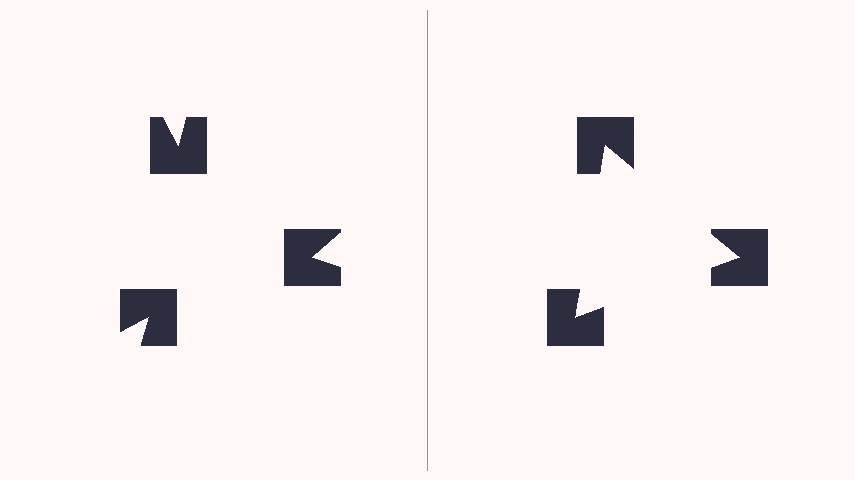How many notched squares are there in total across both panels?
6 — 3 on each side.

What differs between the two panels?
The notched squares are positioned identically on both sides; only the wedge orientations differ. On the right they align to a triangle; on the left they are misaligned.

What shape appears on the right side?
An illusory triangle.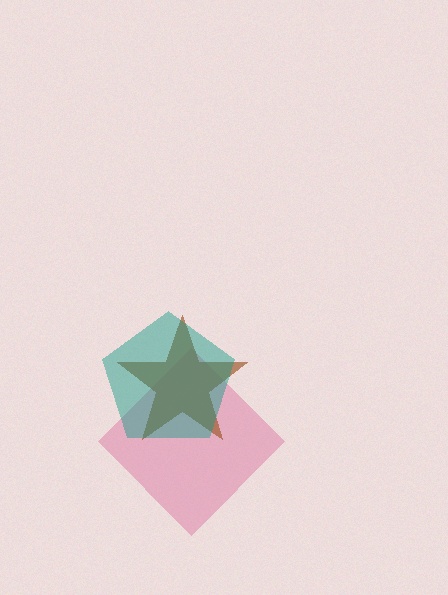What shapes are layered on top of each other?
The layered shapes are: a pink diamond, a brown star, a teal pentagon.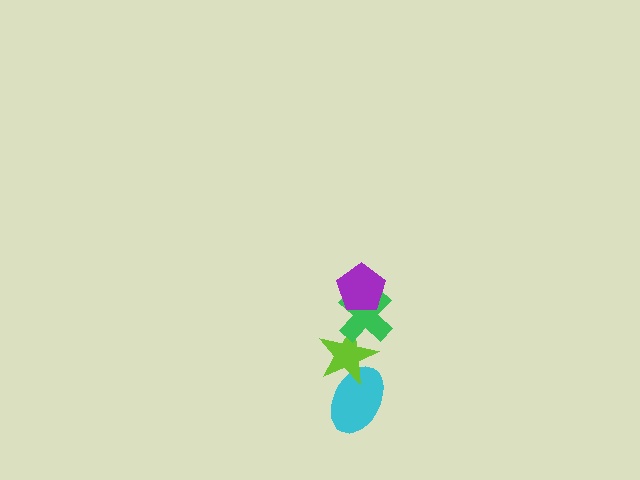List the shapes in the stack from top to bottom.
From top to bottom: the purple pentagon, the green cross, the lime star, the cyan ellipse.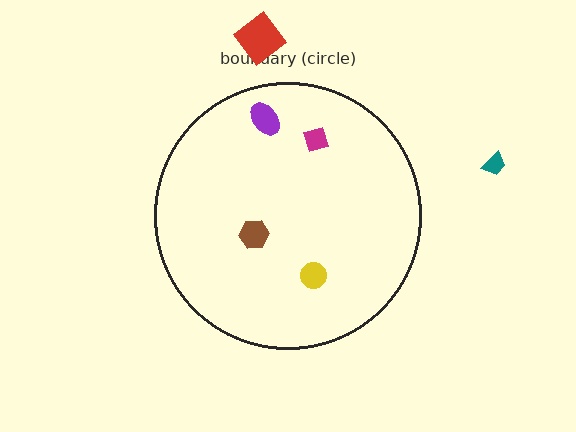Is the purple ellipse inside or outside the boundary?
Inside.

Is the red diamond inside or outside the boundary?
Outside.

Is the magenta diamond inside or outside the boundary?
Inside.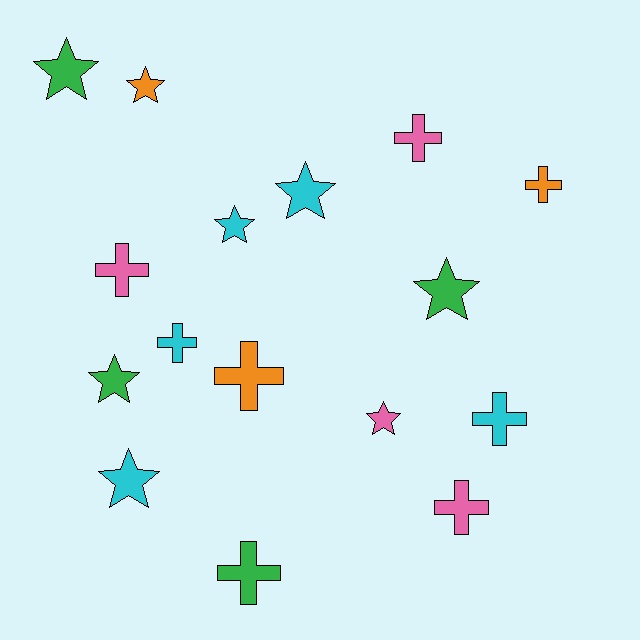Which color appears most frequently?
Cyan, with 5 objects.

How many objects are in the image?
There are 16 objects.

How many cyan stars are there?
There are 3 cyan stars.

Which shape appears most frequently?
Cross, with 8 objects.